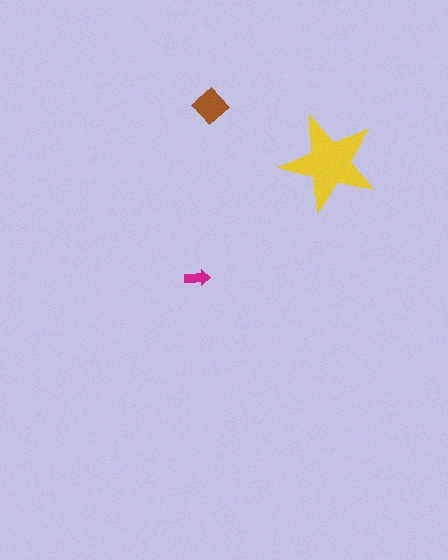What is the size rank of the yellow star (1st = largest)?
1st.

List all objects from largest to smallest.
The yellow star, the brown diamond, the magenta arrow.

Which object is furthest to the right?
The yellow star is rightmost.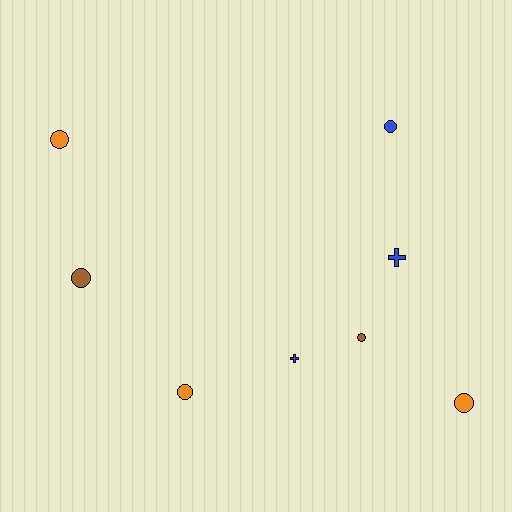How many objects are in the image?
There are 8 objects.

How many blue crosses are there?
There are 2 blue crosses.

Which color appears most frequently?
Orange, with 3 objects.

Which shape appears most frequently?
Circle, with 6 objects.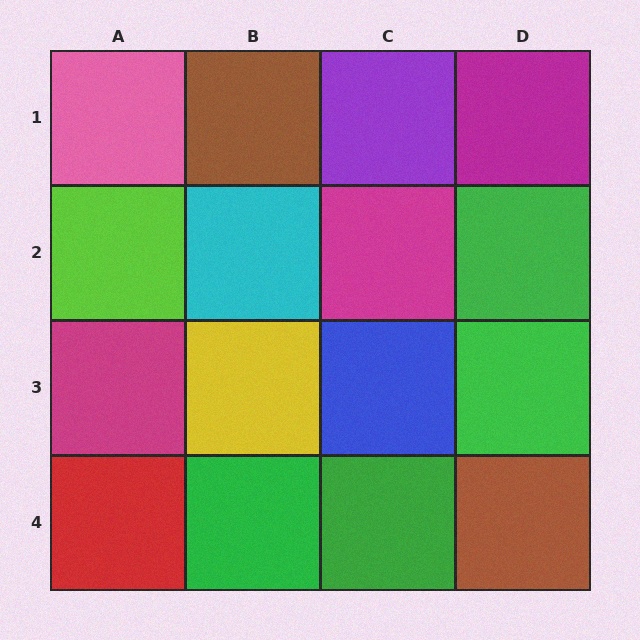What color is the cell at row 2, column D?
Green.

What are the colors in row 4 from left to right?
Red, green, green, brown.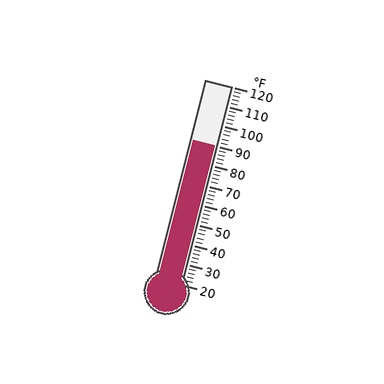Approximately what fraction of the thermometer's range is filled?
The thermometer is filled to approximately 70% of its range.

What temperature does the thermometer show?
The thermometer shows approximately 90°F.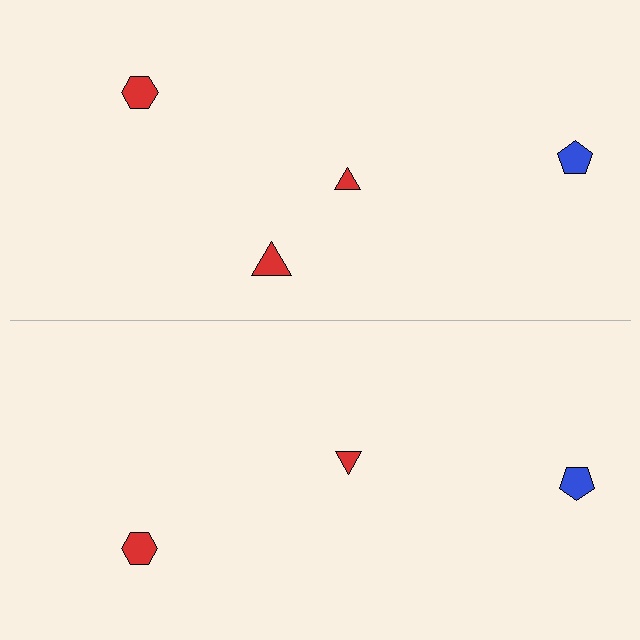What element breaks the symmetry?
A red triangle is missing from the bottom side.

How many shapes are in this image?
There are 7 shapes in this image.